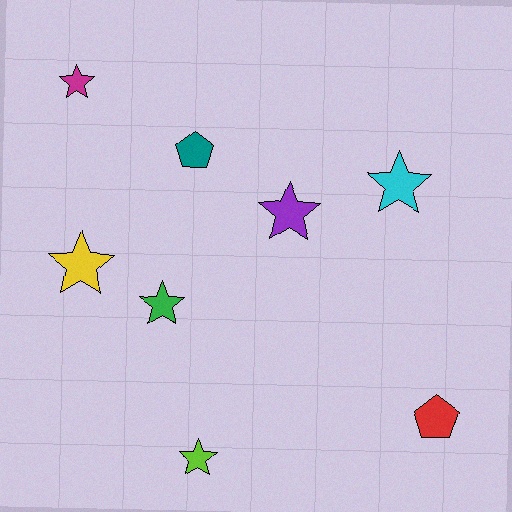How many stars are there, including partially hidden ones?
There are 6 stars.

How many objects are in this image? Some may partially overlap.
There are 8 objects.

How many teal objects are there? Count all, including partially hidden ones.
There is 1 teal object.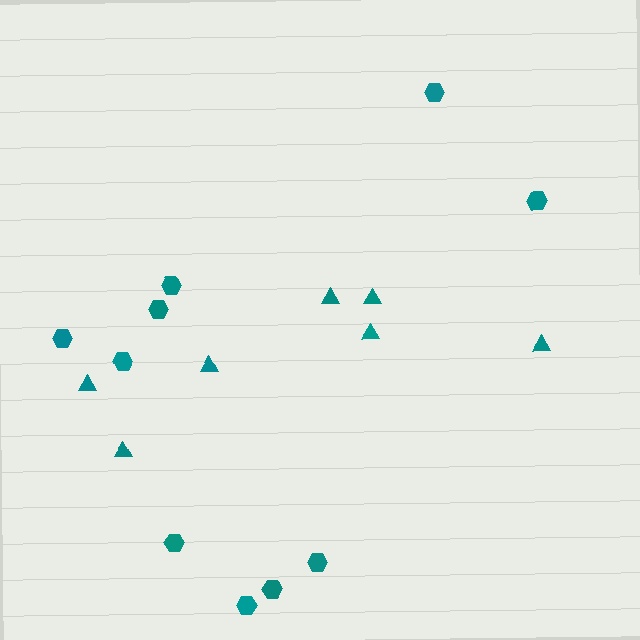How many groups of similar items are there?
There are 2 groups: one group of triangles (7) and one group of hexagons (10).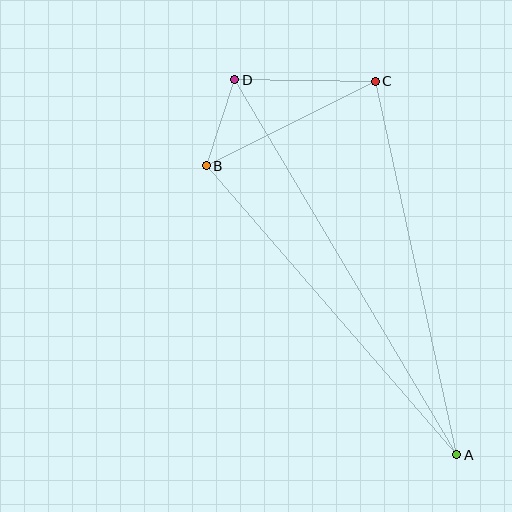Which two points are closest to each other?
Points B and D are closest to each other.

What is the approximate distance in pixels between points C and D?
The distance between C and D is approximately 141 pixels.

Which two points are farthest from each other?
Points A and D are farthest from each other.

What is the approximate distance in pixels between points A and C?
The distance between A and C is approximately 382 pixels.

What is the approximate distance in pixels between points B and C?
The distance between B and C is approximately 189 pixels.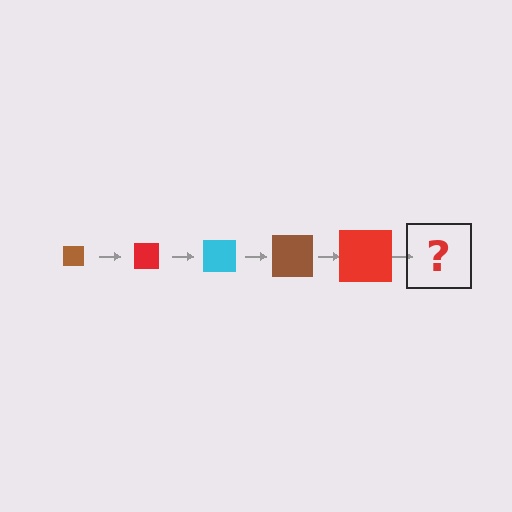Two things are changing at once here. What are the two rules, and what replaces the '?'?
The two rules are that the square grows larger each step and the color cycles through brown, red, and cyan. The '?' should be a cyan square, larger than the previous one.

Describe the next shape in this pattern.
It should be a cyan square, larger than the previous one.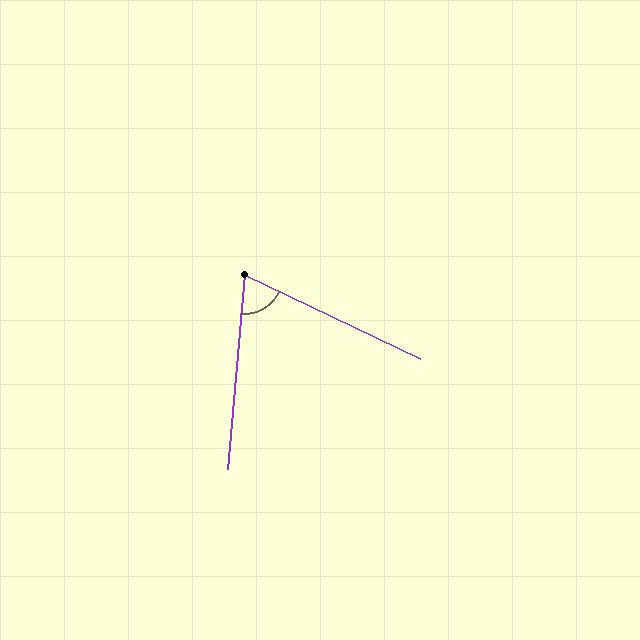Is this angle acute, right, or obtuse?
It is acute.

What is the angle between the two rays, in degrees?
Approximately 70 degrees.